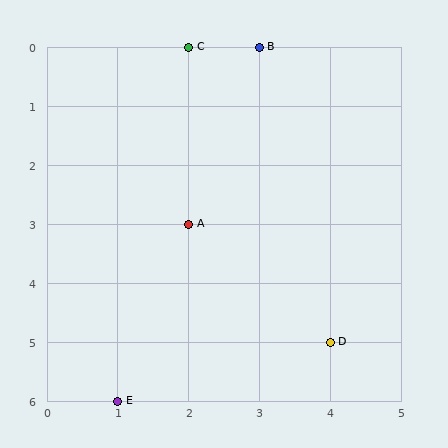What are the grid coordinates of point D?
Point D is at grid coordinates (4, 5).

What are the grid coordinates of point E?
Point E is at grid coordinates (1, 6).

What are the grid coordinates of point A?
Point A is at grid coordinates (2, 3).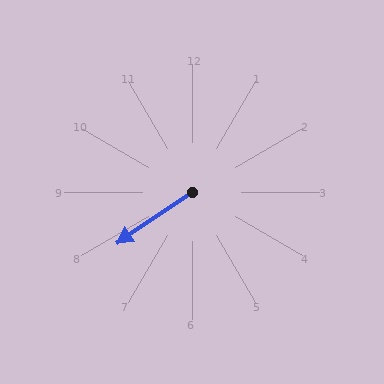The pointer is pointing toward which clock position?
Roughly 8 o'clock.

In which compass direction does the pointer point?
Southwest.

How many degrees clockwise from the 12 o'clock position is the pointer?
Approximately 236 degrees.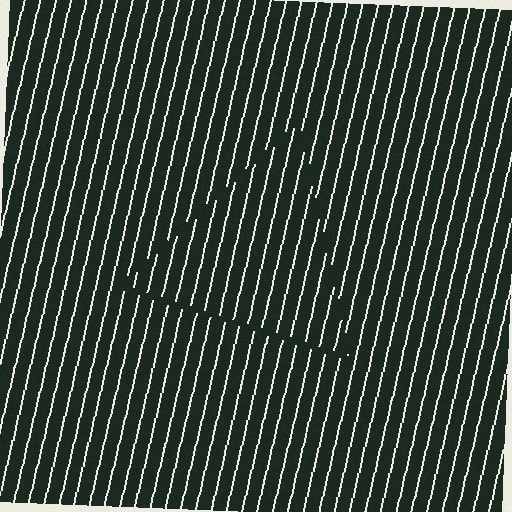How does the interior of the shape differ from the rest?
The interior of the shape contains the same grating, shifted by half a period — the contour is defined by the phase discontinuity where line-ends from the inner and outer gratings abut.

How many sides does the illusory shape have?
3 sides — the line-ends trace a triangle.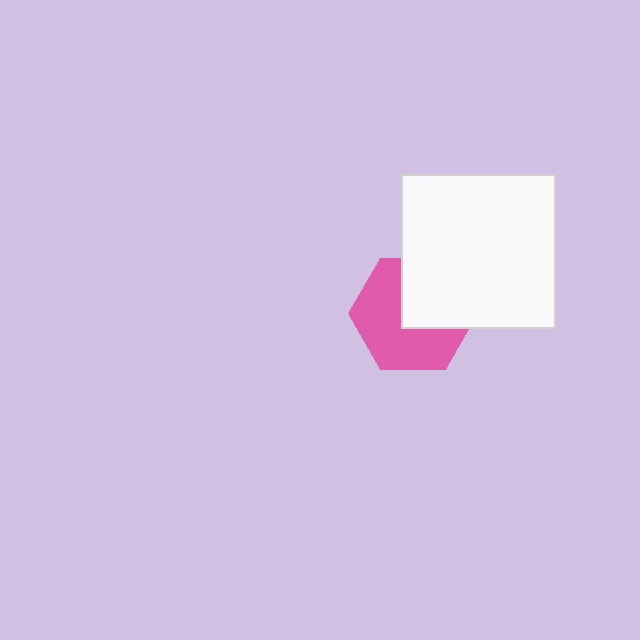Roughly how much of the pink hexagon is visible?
About half of it is visible (roughly 59%).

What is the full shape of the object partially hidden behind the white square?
The partially hidden object is a pink hexagon.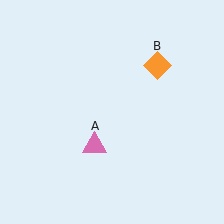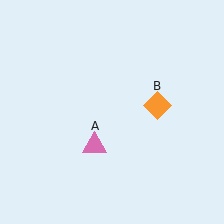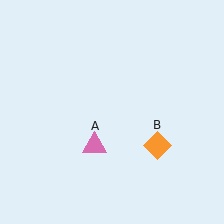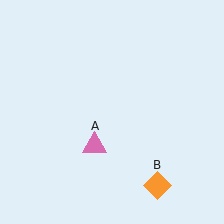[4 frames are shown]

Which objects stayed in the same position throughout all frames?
Pink triangle (object A) remained stationary.